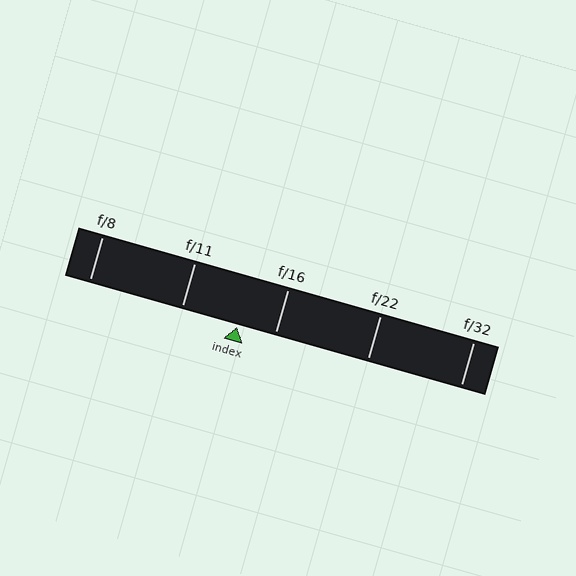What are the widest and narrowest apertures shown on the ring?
The widest aperture shown is f/8 and the narrowest is f/32.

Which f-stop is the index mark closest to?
The index mark is closest to f/16.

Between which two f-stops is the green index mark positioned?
The index mark is between f/11 and f/16.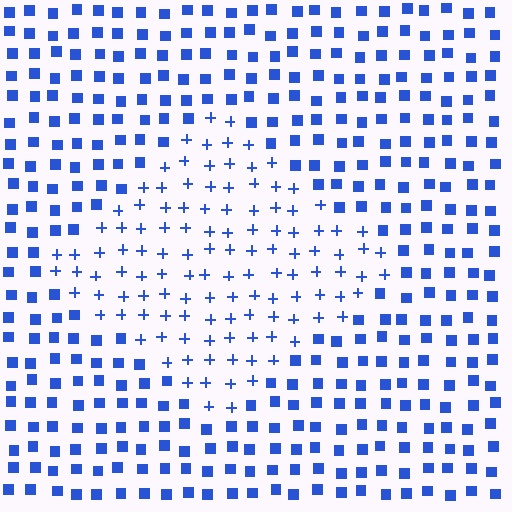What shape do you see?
I see a diamond.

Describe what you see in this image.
The image is filled with small blue elements arranged in a uniform grid. A diamond-shaped region contains plus signs, while the surrounding area contains squares. The boundary is defined purely by the change in element shape.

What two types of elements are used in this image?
The image uses plus signs inside the diamond region and squares outside it.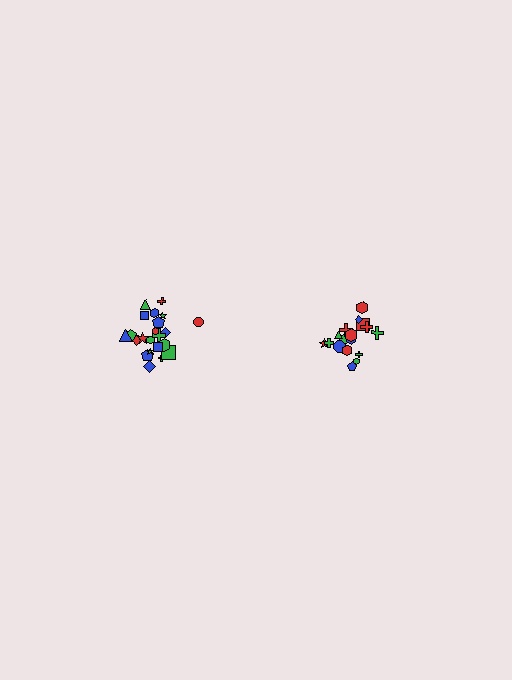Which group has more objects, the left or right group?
The left group.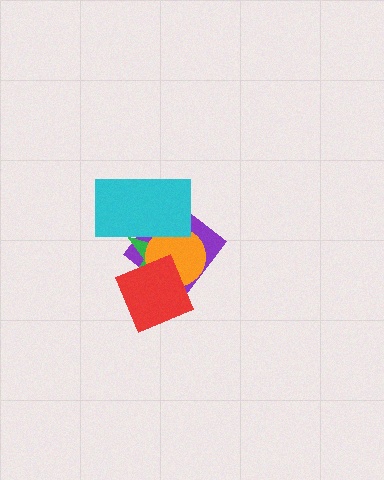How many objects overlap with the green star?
4 objects overlap with the green star.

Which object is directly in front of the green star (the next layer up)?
The orange circle is directly in front of the green star.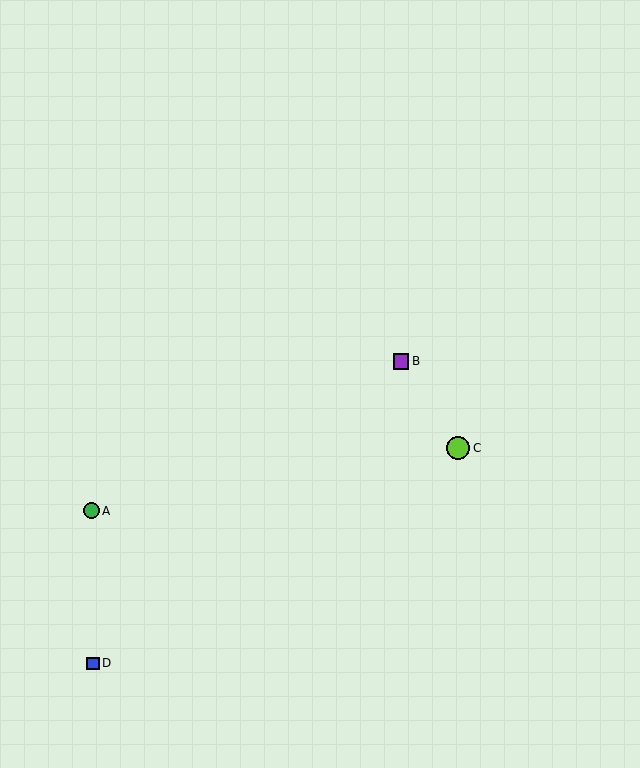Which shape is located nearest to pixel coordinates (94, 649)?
The blue square (labeled D) at (93, 663) is nearest to that location.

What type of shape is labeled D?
Shape D is a blue square.